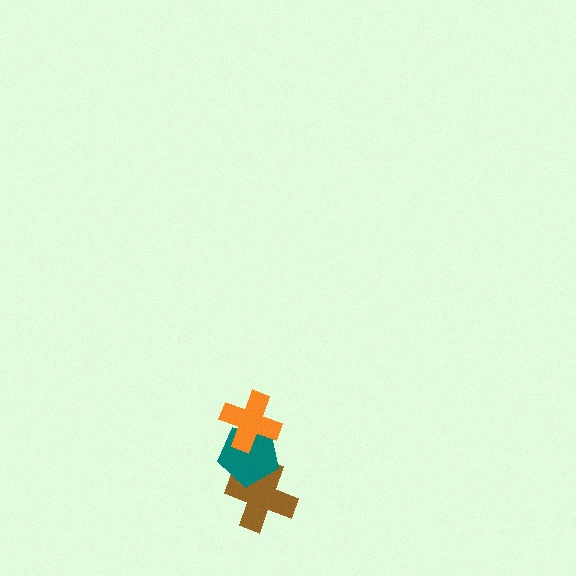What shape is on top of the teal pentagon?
The orange cross is on top of the teal pentagon.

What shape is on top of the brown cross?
The teal pentagon is on top of the brown cross.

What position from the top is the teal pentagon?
The teal pentagon is 2nd from the top.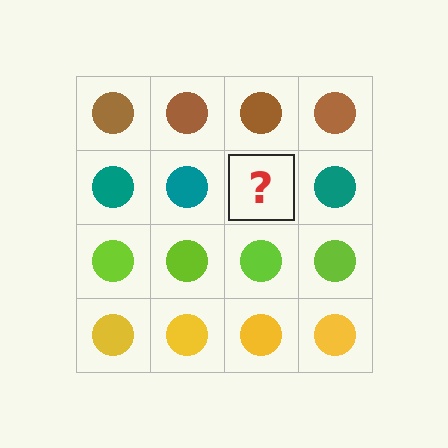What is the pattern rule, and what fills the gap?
The rule is that each row has a consistent color. The gap should be filled with a teal circle.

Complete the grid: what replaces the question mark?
The question mark should be replaced with a teal circle.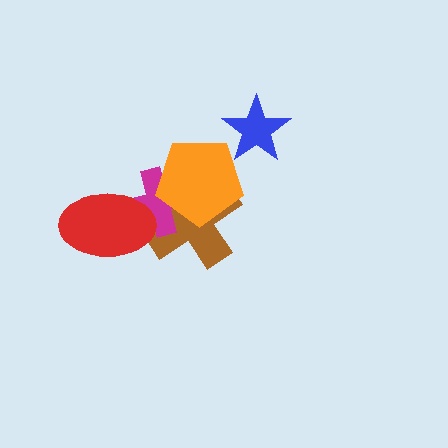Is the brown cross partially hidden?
Yes, it is partially covered by another shape.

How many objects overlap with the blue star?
0 objects overlap with the blue star.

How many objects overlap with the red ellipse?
2 objects overlap with the red ellipse.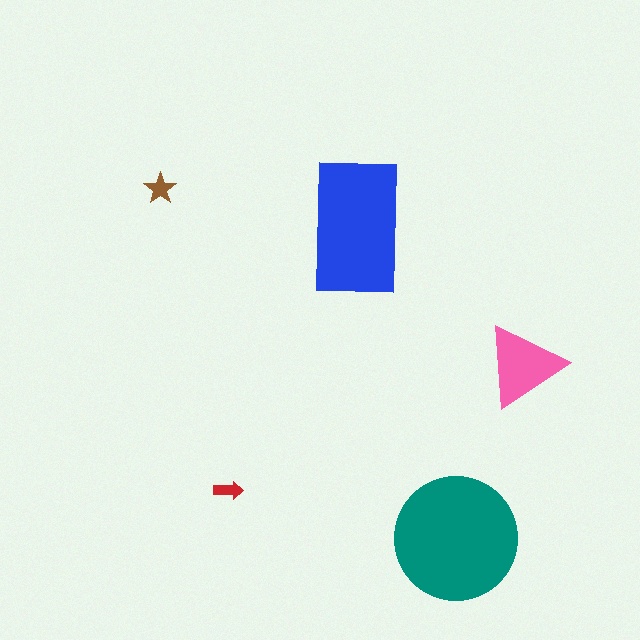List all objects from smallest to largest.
The red arrow, the brown star, the pink triangle, the blue rectangle, the teal circle.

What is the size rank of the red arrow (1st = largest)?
5th.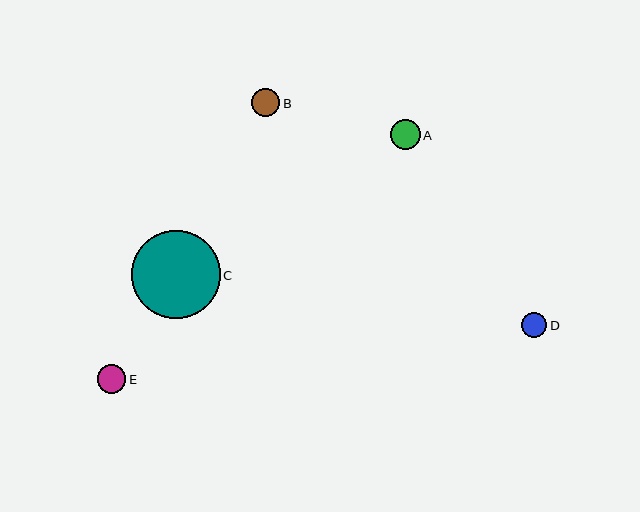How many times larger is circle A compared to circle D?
Circle A is approximately 1.2 times the size of circle D.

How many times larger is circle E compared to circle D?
Circle E is approximately 1.1 times the size of circle D.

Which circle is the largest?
Circle C is the largest with a size of approximately 89 pixels.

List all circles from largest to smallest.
From largest to smallest: C, A, B, E, D.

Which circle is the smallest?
Circle D is the smallest with a size of approximately 25 pixels.